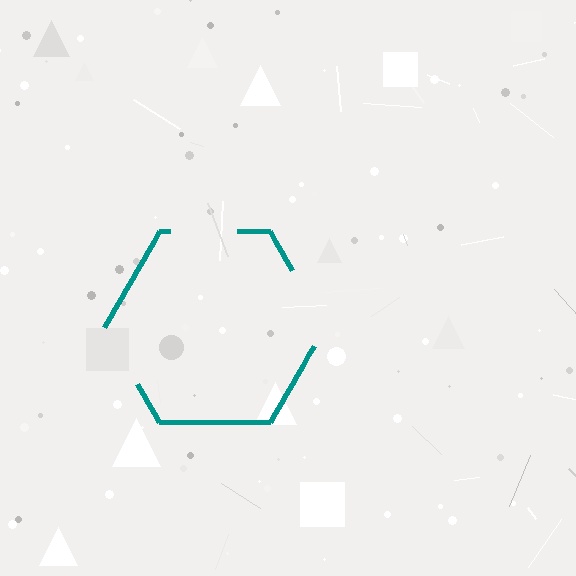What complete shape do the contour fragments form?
The contour fragments form a hexagon.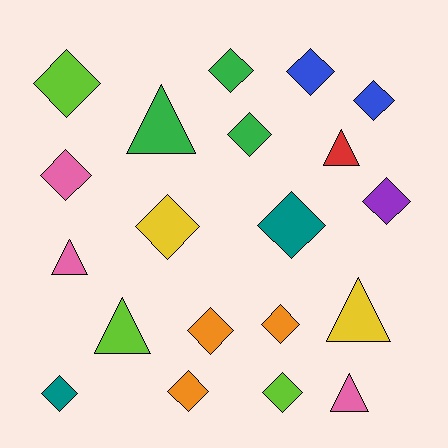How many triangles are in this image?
There are 6 triangles.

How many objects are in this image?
There are 20 objects.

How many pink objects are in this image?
There are 3 pink objects.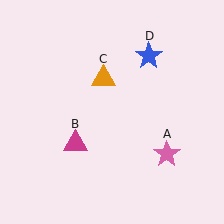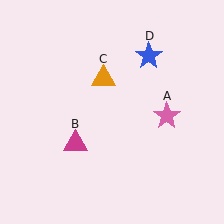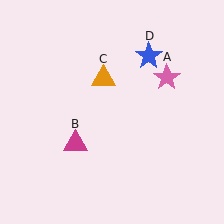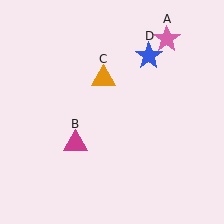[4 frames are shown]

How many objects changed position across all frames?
1 object changed position: pink star (object A).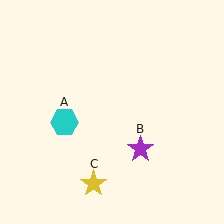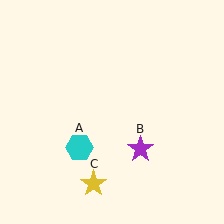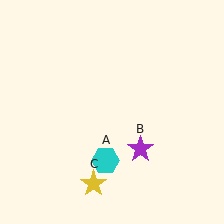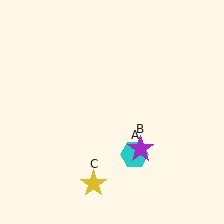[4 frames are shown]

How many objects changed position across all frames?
1 object changed position: cyan hexagon (object A).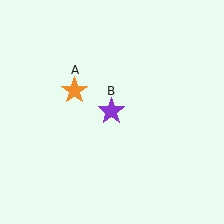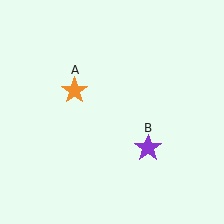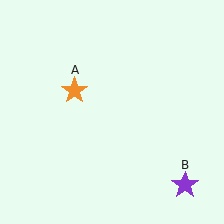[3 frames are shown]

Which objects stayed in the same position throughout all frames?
Orange star (object A) remained stationary.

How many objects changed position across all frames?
1 object changed position: purple star (object B).